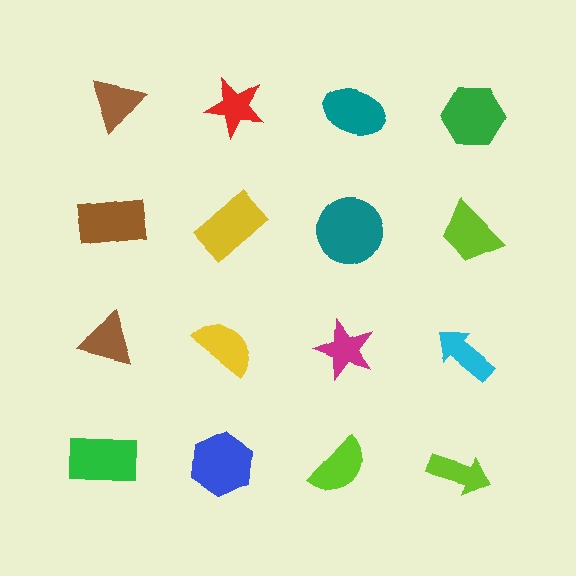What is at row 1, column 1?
A brown triangle.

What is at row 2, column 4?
A lime trapezoid.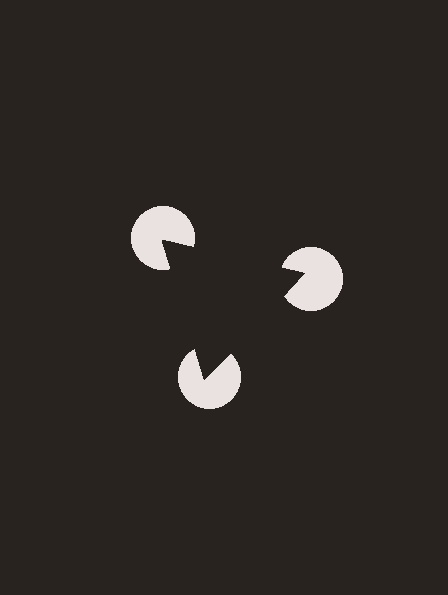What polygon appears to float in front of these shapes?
An illusory triangle — its edges are inferred from the aligned wedge cuts in the pac-man discs, not physically drawn.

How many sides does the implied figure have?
3 sides.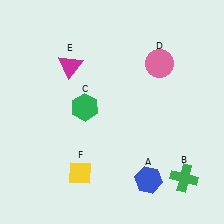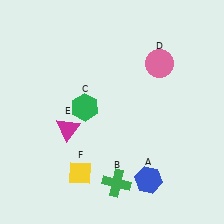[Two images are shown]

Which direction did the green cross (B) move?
The green cross (B) moved left.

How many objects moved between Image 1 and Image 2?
2 objects moved between the two images.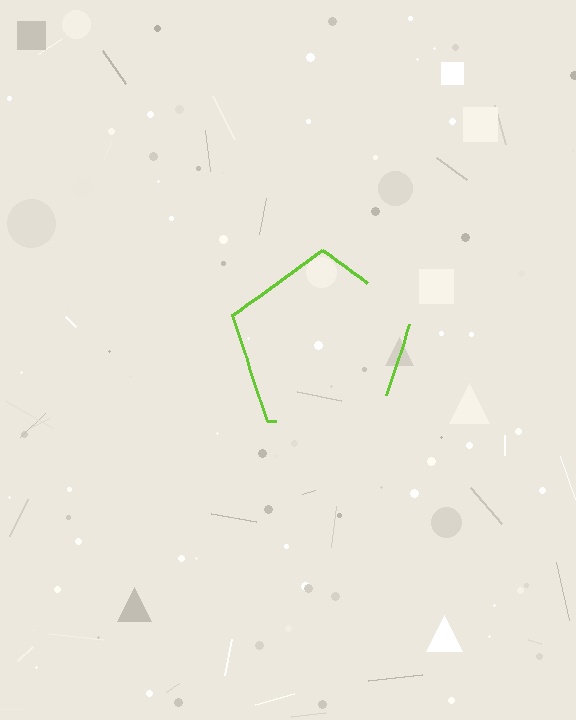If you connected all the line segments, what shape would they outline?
They would outline a pentagon.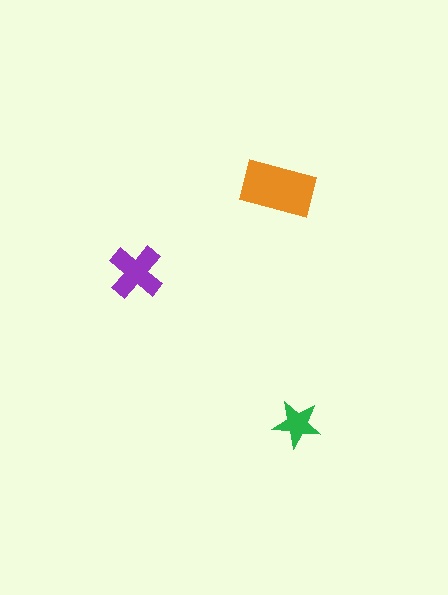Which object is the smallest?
The green star.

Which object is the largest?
The orange rectangle.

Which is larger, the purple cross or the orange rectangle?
The orange rectangle.